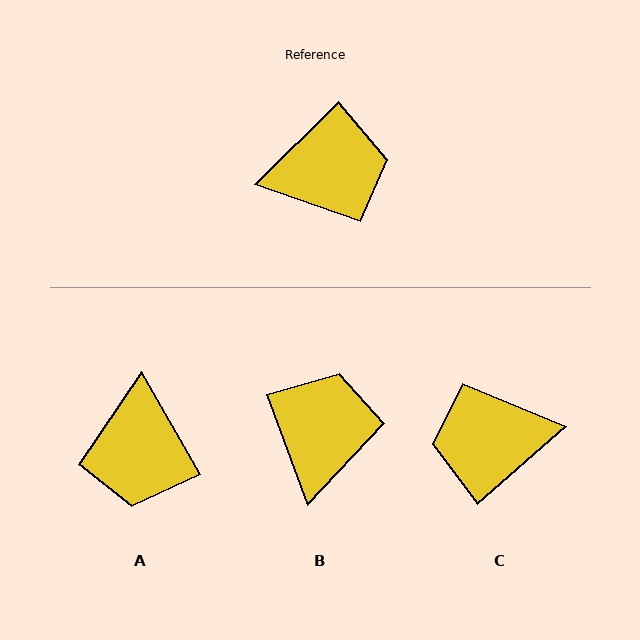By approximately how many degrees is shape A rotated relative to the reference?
Approximately 105 degrees clockwise.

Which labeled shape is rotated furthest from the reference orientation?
C, about 177 degrees away.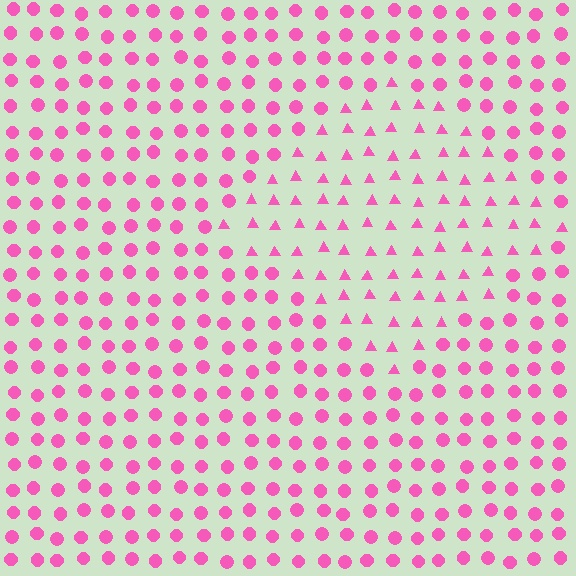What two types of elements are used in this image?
The image uses triangles inside the diamond region and circles outside it.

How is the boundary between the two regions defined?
The boundary is defined by a change in element shape: triangles inside vs. circles outside. All elements share the same color and spacing.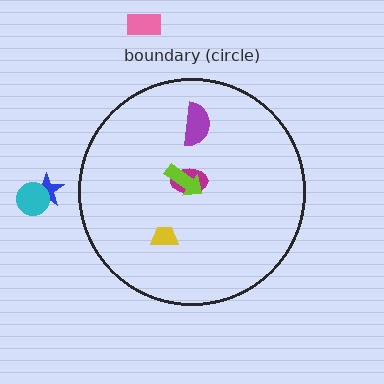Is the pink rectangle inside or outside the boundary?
Outside.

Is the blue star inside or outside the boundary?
Outside.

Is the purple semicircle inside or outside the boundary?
Inside.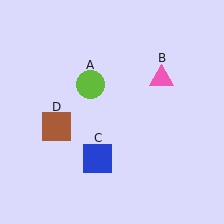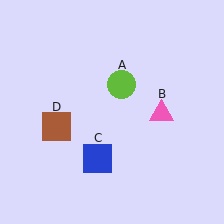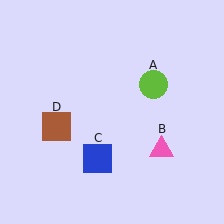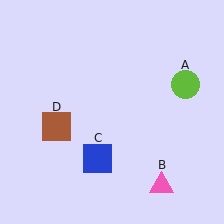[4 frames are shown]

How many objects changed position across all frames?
2 objects changed position: lime circle (object A), pink triangle (object B).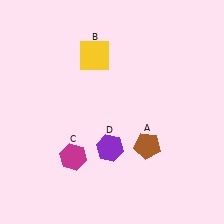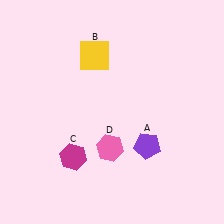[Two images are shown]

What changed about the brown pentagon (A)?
In Image 1, A is brown. In Image 2, it changed to purple.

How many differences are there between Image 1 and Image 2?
There are 2 differences between the two images.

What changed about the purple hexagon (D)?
In Image 1, D is purple. In Image 2, it changed to pink.